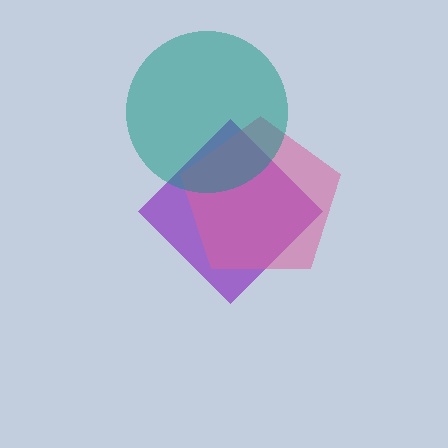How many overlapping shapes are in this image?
There are 3 overlapping shapes in the image.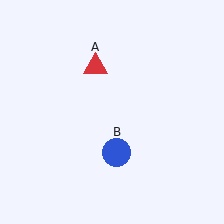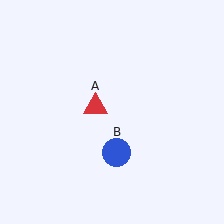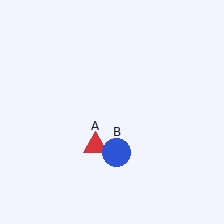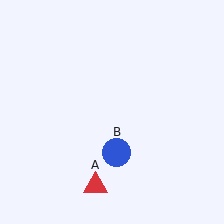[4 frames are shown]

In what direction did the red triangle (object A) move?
The red triangle (object A) moved down.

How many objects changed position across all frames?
1 object changed position: red triangle (object A).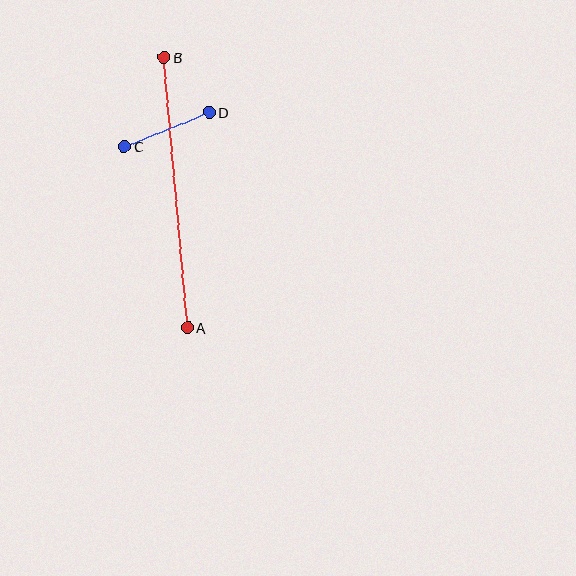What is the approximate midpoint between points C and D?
The midpoint is at approximately (167, 129) pixels.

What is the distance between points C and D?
The distance is approximately 91 pixels.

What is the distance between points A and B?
The distance is approximately 271 pixels.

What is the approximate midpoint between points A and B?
The midpoint is at approximately (176, 193) pixels.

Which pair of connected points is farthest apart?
Points A and B are farthest apart.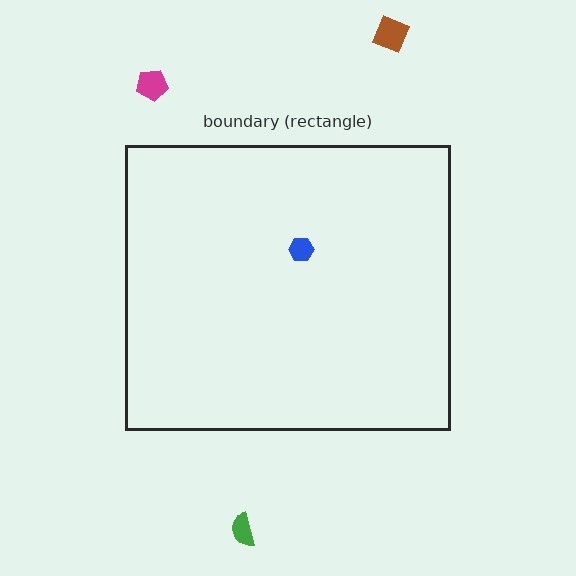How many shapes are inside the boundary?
1 inside, 3 outside.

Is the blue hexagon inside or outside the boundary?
Inside.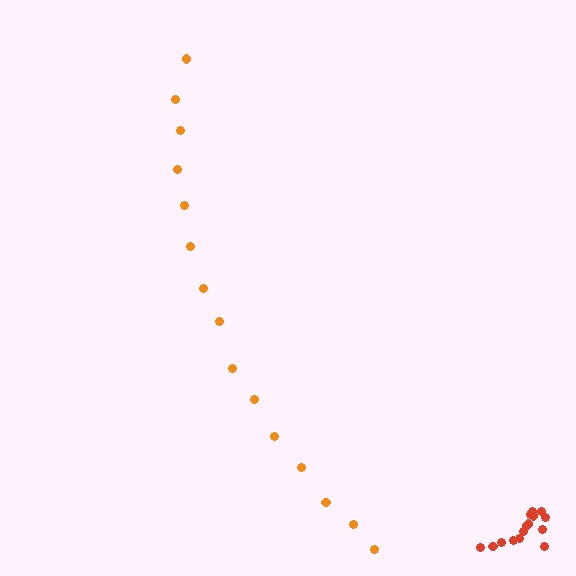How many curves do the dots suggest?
There are 2 distinct paths.